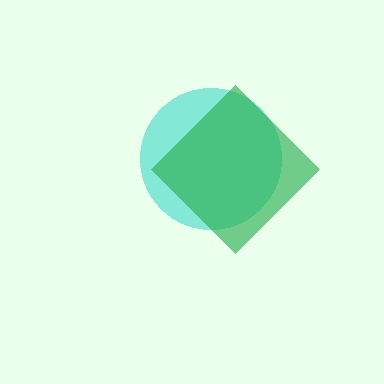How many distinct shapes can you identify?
There are 2 distinct shapes: a cyan circle, a green diamond.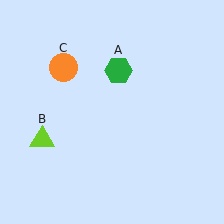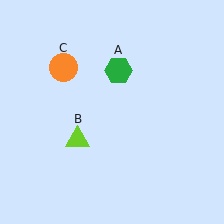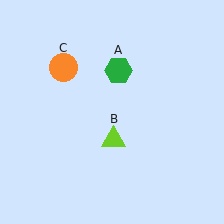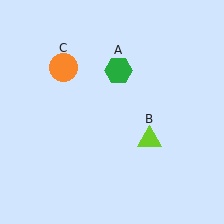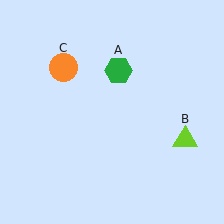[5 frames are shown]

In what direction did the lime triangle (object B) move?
The lime triangle (object B) moved right.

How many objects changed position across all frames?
1 object changed position: lime triangle (object B).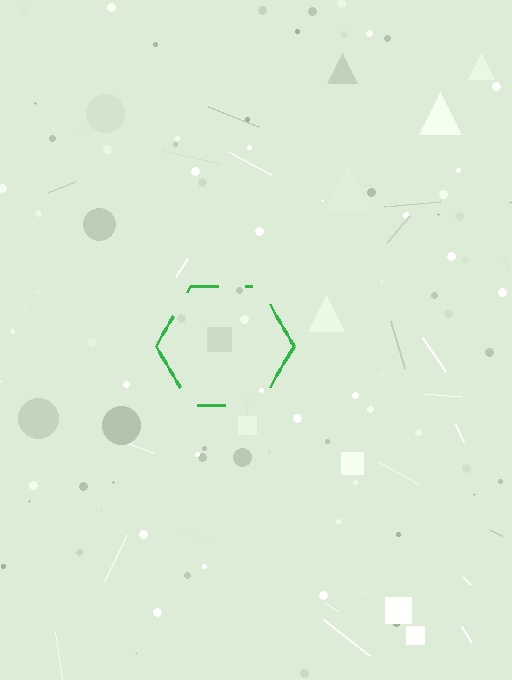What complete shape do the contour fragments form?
The contour fragments form a hexagon.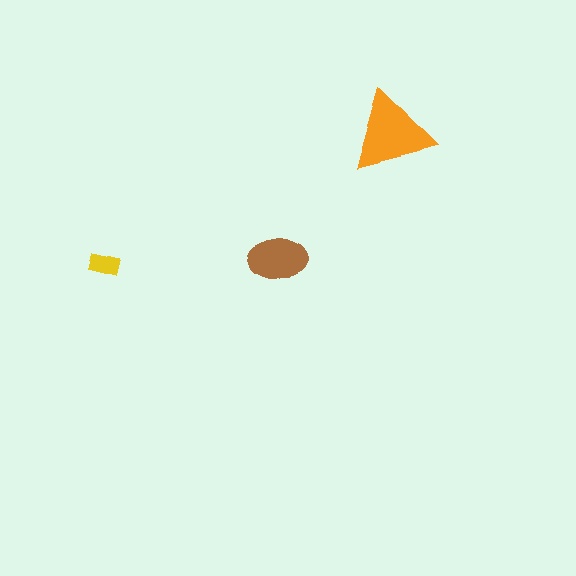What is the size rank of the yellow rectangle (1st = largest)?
3rd.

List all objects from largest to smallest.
The orange triangle, the brown ellipse, the yellow rectangle.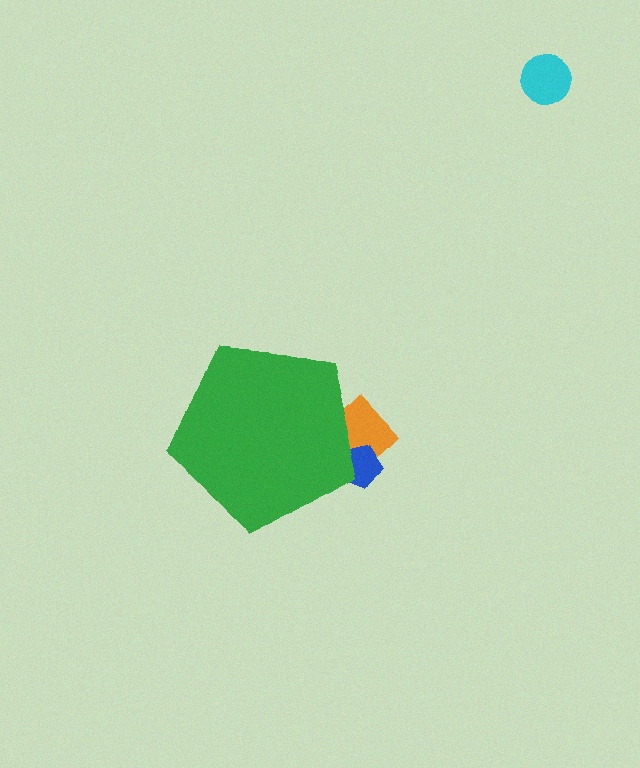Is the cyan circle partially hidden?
No, the cyan circle is fully visible.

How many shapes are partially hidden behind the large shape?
2 shapes are partially hidden.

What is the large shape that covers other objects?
A green pentagon.